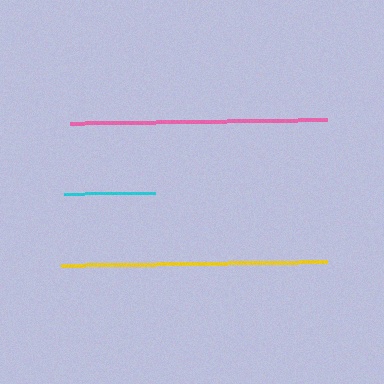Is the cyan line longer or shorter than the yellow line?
The yellow line is longer than the cyan line.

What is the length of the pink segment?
The pink segment is approximately 258 pixels long.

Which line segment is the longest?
The yellow line is the longest at approximately 266 pixels.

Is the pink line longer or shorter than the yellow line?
The yellow line is longer than the pink line.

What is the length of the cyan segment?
The cyan segment is approximately 90 pixels long.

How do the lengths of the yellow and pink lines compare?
The yellow and pink lines are approximately the same length.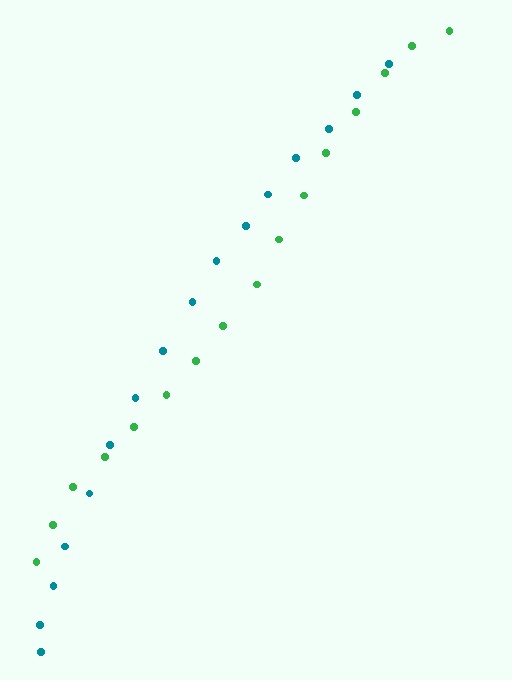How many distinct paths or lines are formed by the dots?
There are 2 distinct paths.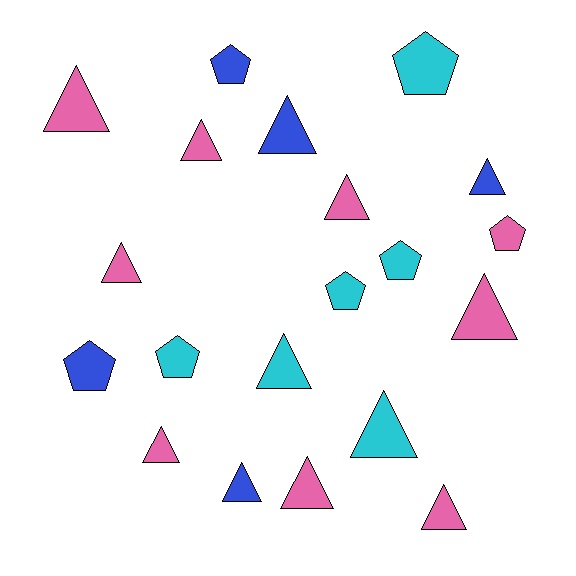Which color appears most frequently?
Pink, with 9 objects.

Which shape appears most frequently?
Triangle, with 13 objects.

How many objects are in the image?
There are 20 objects.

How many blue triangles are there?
There are 3 blue triangles.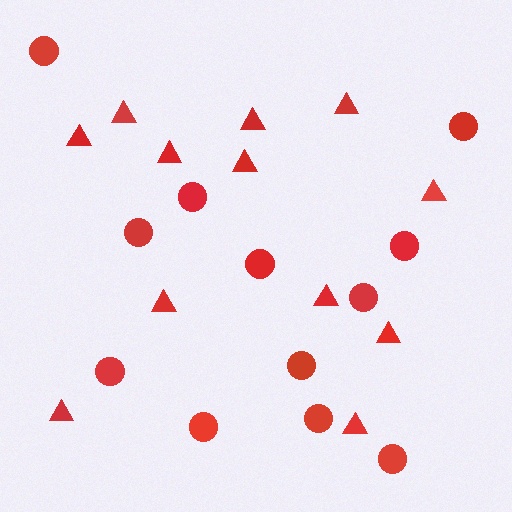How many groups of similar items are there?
There are 2 groups: one group of triangles (12) and one group of circles (12).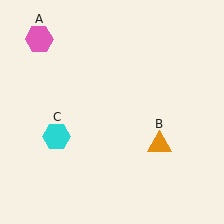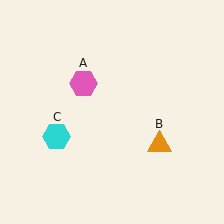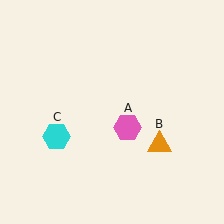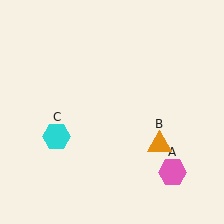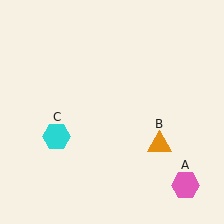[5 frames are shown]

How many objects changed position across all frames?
1 object changed position: pink hexagon (object A).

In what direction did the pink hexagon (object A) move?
The pink hexagon (object A) moved down and to the right.